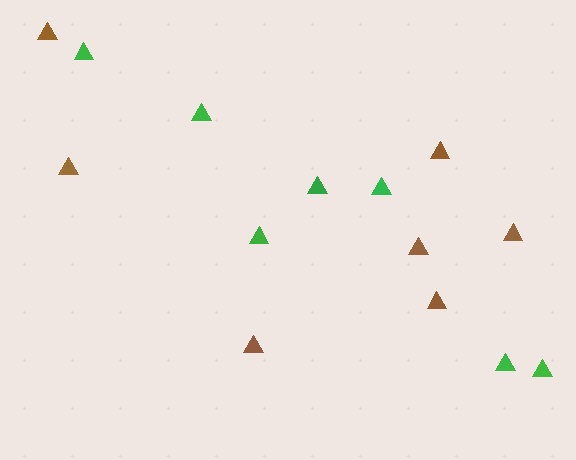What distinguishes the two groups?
There are 2 groups: one group of green triangles (7) and one group of brown triangles (7).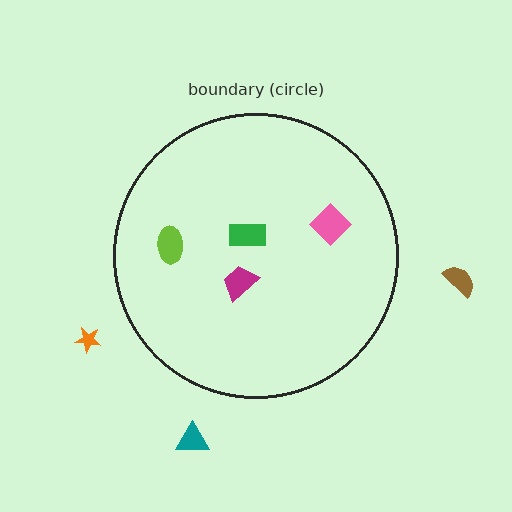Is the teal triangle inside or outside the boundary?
Outside.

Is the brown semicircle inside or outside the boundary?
Outside.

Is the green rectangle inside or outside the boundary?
Inside.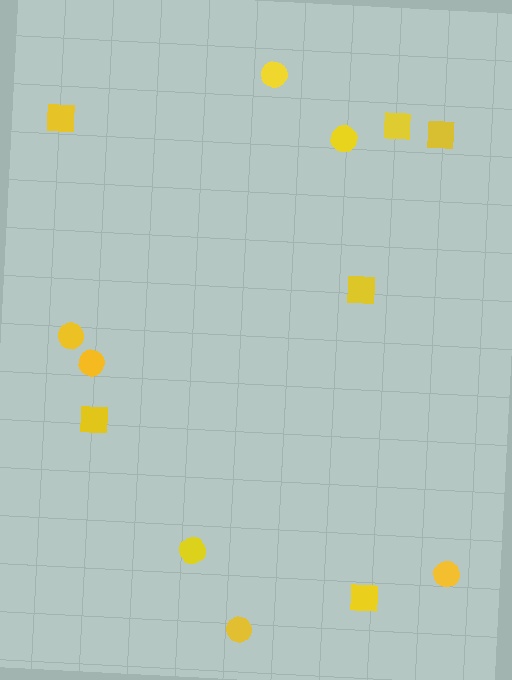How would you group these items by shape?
There are 2 groups: one group of squares (6) and one group of circles (7).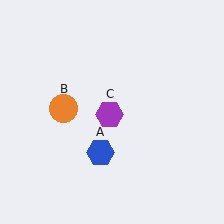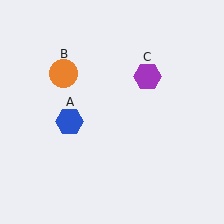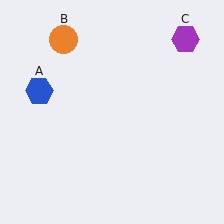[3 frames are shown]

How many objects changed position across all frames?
3 objects changed position: blue hexagon (object A), orange circle (object B), purple hexagon (object C).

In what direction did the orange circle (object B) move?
The orange circle (object B) moved up.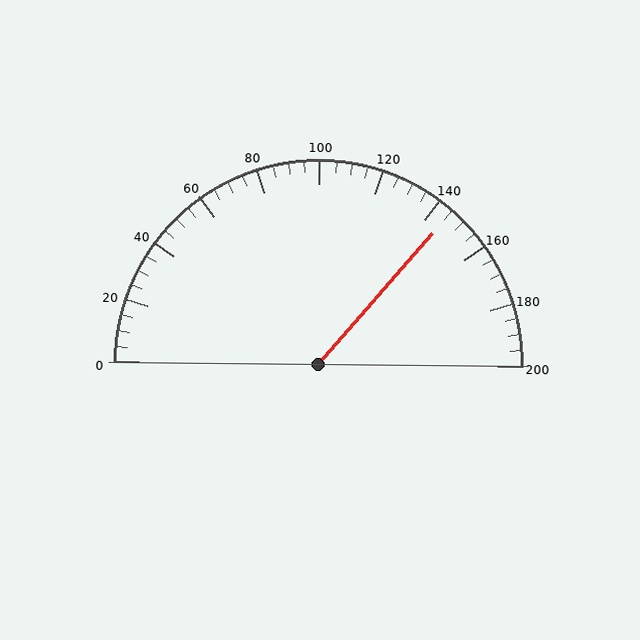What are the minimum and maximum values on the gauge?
The gauge ranges from 0 to 200.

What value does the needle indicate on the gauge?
The needle indicates approximately 145.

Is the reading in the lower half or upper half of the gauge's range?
The reading is in the upper half of the range (0 to 200).